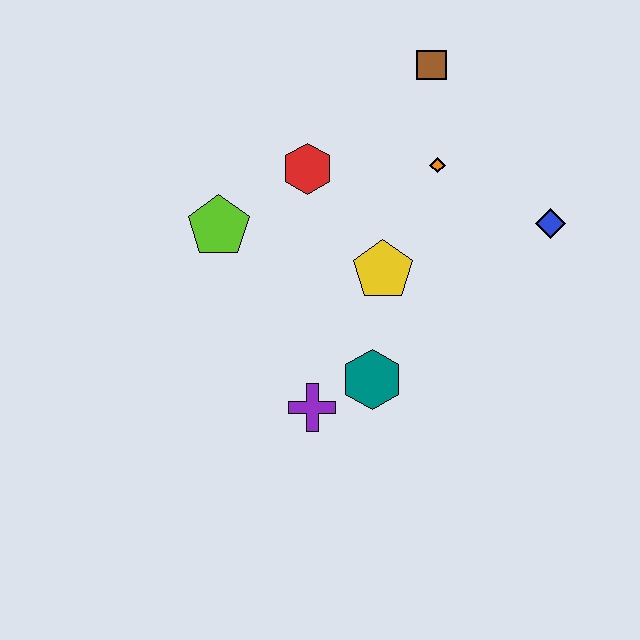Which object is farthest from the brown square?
The purple cross is farthest from the brown square.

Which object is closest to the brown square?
The orange diamond is closest to the brown square.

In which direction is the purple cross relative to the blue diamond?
The purple cross is to the left of the blue diamond.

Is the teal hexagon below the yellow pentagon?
Yes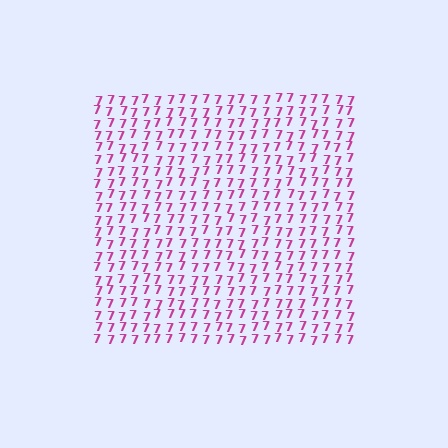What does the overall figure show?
The overall figure shows a square.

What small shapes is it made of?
It is made of small digit 7's.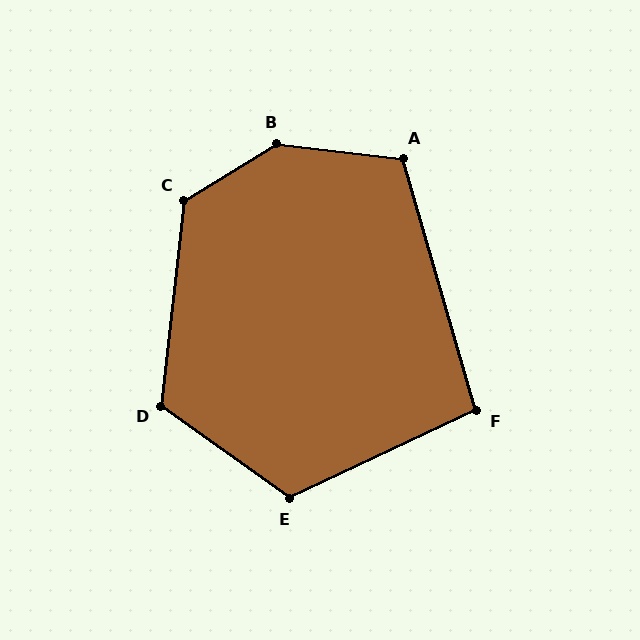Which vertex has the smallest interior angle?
F, at approximately 99 degrees.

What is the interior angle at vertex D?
Approximately 119 degrees (obtuse).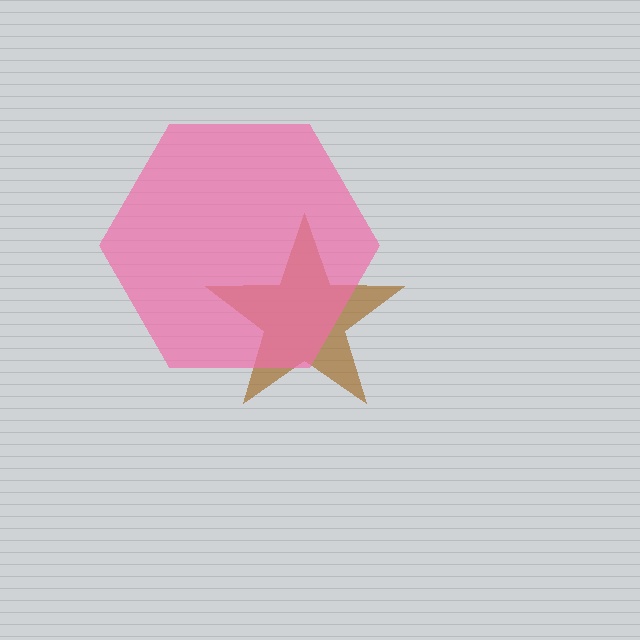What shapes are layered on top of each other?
The layered shapes are: a brown star, a pink hexagon.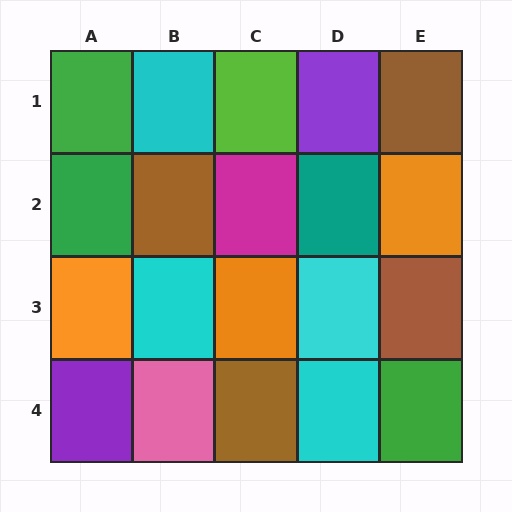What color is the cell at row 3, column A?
Orange.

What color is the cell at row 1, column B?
Cyan.